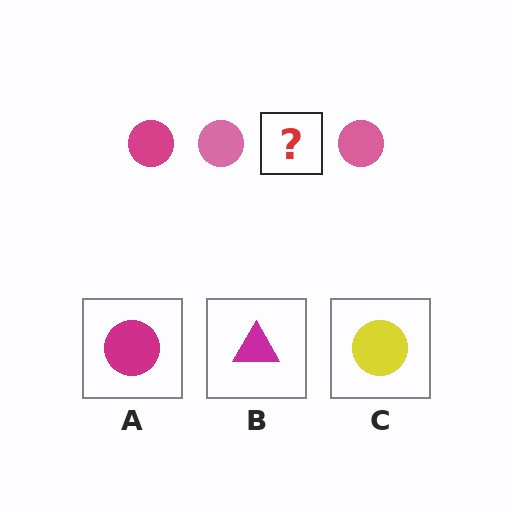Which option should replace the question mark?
Option A.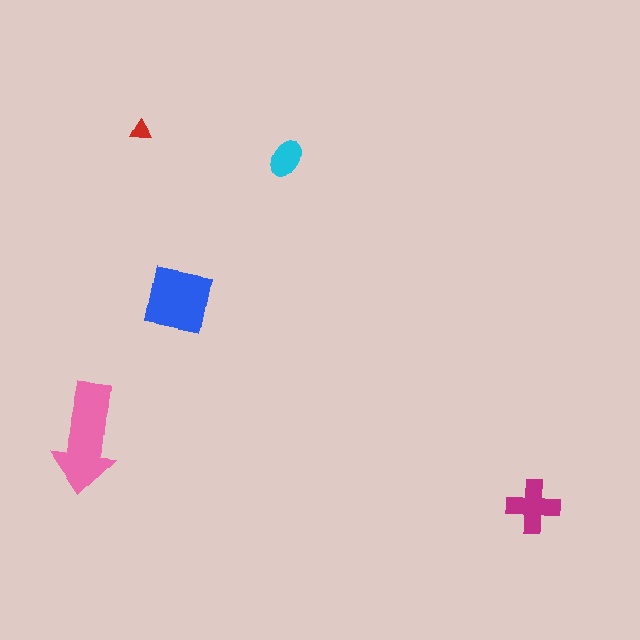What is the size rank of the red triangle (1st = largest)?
5th.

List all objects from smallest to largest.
The red triangle, the cyan ellipse, the magenta cross, the blue square, the pink arrow.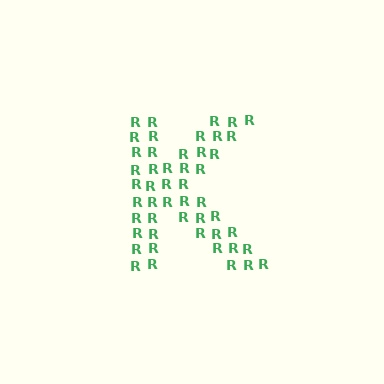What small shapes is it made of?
It is made of small letter R's.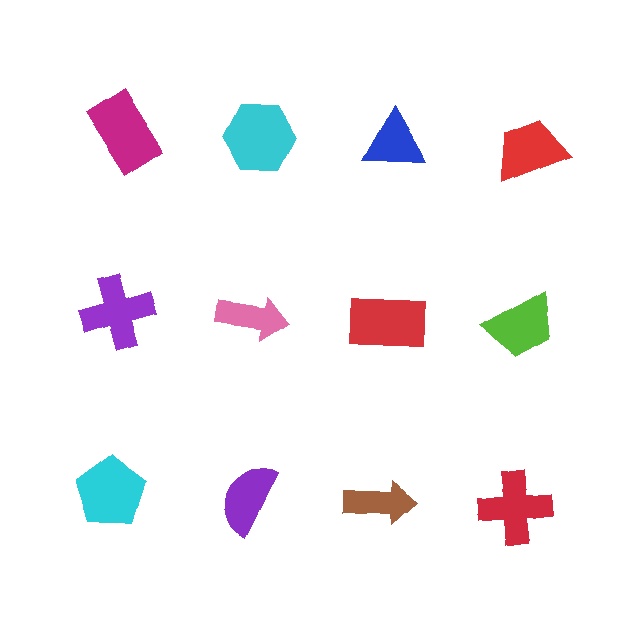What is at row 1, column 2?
A cyan hexagon.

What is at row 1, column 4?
A red trapezoid.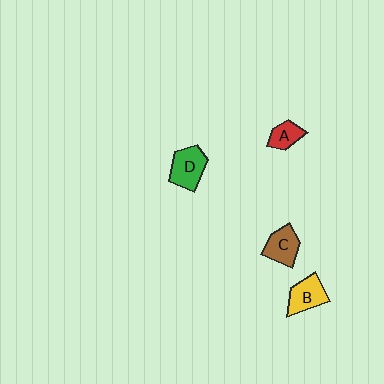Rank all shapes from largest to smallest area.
From largest to smallest: D (green), B (yellow), C (brown), A (red).